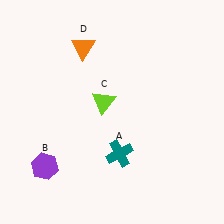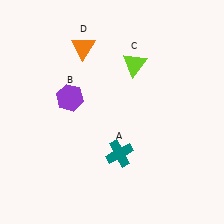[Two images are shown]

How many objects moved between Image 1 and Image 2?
2 objects moved between the two images.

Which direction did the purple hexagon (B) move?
The purple hexagon (B) moved up.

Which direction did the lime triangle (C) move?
The lime triangle (C) moved up.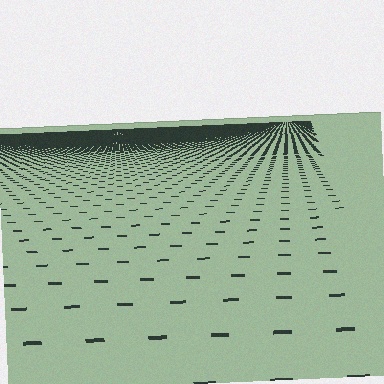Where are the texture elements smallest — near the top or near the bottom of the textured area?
Near the top.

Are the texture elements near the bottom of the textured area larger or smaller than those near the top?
Larger. Near the bottom, elements are closer to the viewer and appear at a bigger on-screen size.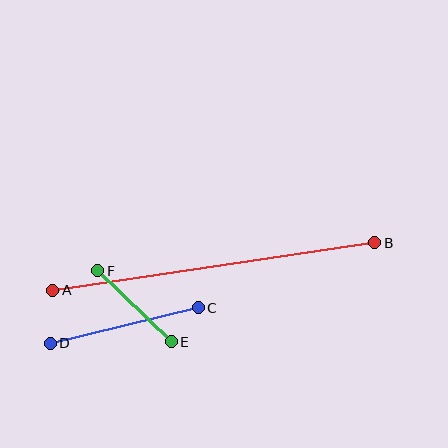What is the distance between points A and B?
The distance is approximately 326 pixels.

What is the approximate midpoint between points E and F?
The midpoint is at approximately (134, 306) pixels.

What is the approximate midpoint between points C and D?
The midpoint is at approximately (124, 325) pixels.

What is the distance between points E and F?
The distance is approximately 102 pixels.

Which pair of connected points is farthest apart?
Points A and B are farthest apart.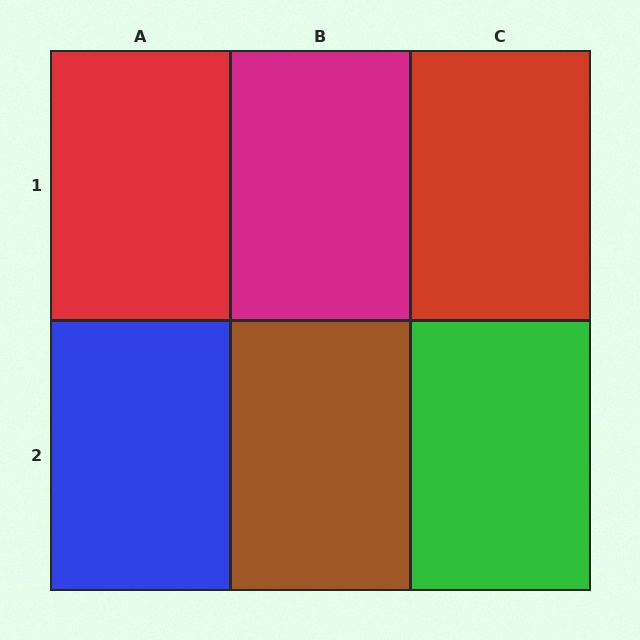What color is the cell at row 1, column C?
Red.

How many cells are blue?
1 cell is blue.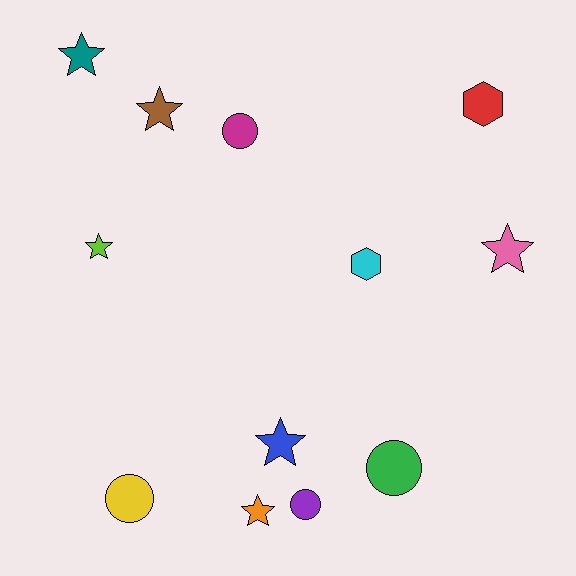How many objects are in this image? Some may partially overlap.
There are 12 objects.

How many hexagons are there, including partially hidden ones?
There are 2 hexagons.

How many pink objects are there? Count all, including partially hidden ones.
There is 1 pink object.